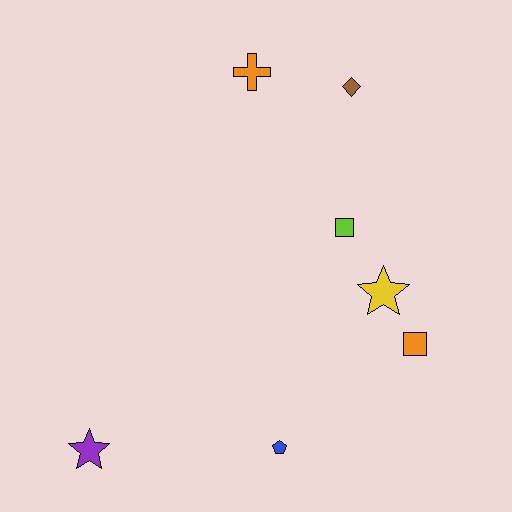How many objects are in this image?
There are 7 objects.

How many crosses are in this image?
There is 1 cross.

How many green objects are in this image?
There are no green objects.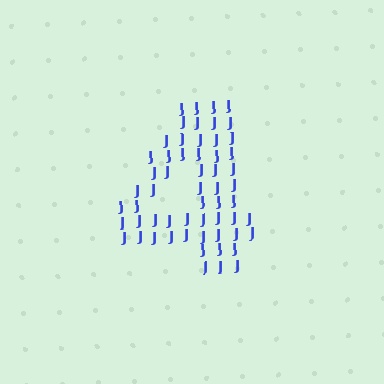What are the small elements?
The small elements are letter J's.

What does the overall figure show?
The overall figure shows the digit 4.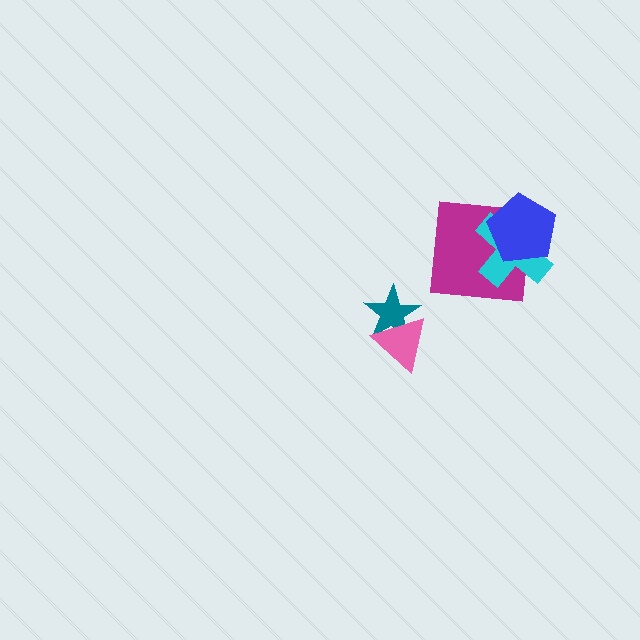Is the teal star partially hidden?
Yes, it is partially covered by another shape.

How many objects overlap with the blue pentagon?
2 objects overlap with the blue pentagon.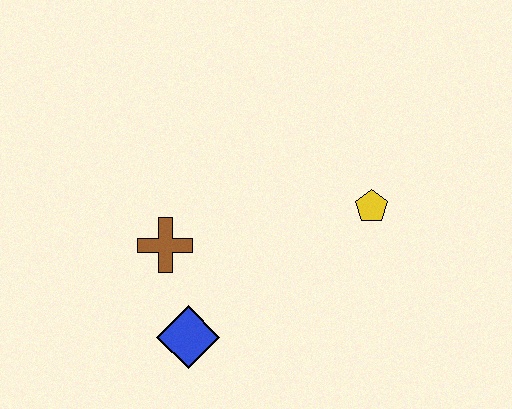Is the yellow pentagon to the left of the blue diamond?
No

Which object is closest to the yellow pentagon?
The brown cross is closest to the yellow pentagon.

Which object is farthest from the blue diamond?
The yellow pentagon is farthest from the blue diamond.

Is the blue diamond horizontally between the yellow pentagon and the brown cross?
Yes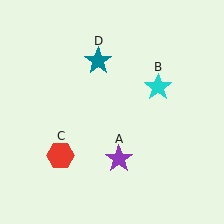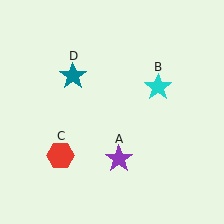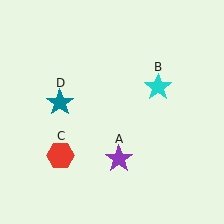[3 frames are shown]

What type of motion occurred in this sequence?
The teal star (object D) rotated counterclockwise around the center of the scene.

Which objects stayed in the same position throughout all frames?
Purple star (object A) and cyan star (object B) and red hexagon (object C) remained stationary.